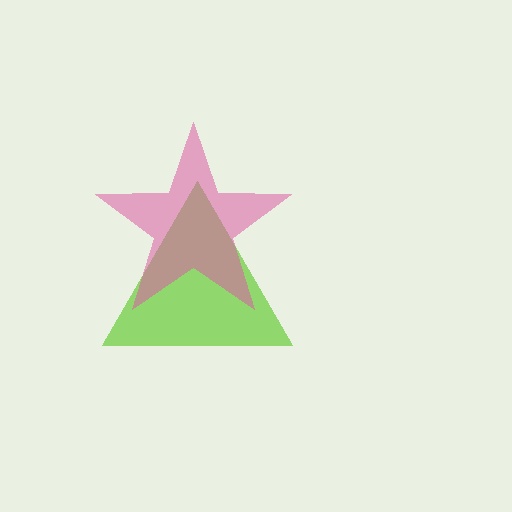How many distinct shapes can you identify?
There are 2 distinct shapes: a lime triangle, a pink star.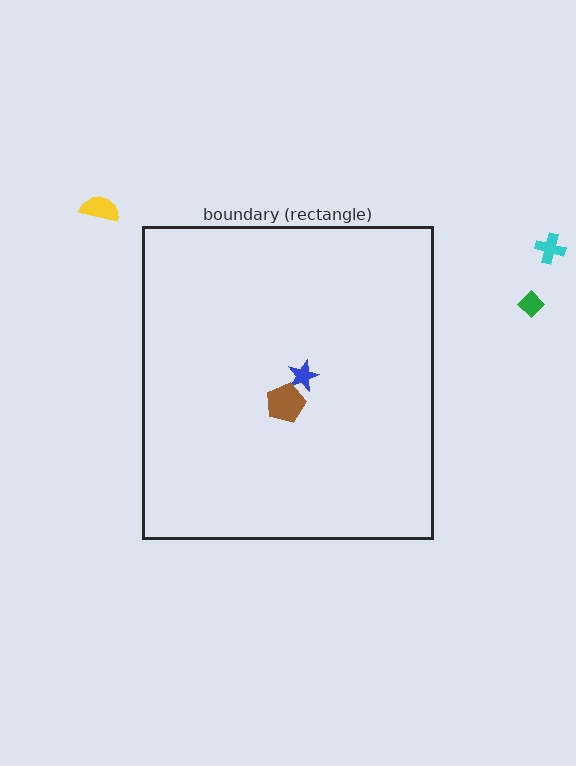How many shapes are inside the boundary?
2 inside, 3 outside.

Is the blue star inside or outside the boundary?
Inside.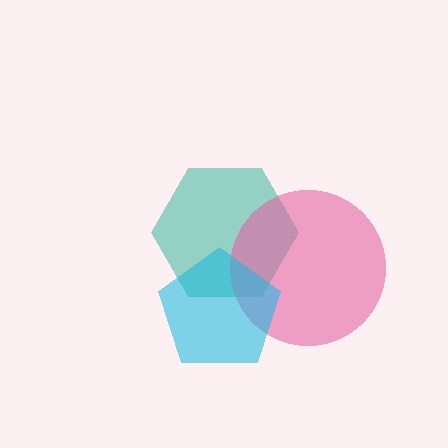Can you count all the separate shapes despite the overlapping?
Yes, there are 3 separate shapes.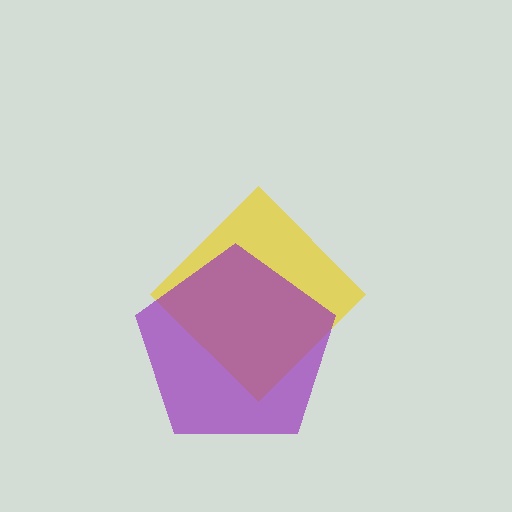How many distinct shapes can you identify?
There are 2 distinct shapes: a yellow diamond, a purple pentagon.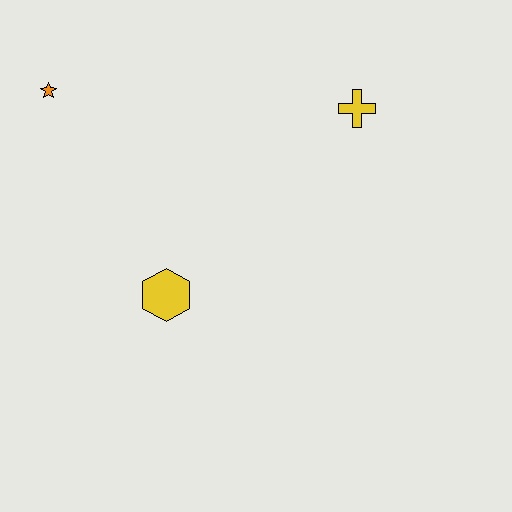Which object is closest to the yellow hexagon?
The orange star is closest to the yellow hexagon.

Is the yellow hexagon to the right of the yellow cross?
No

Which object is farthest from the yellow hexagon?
The yellow cross is farthest from the yellow hexagon.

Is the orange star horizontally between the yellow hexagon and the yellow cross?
No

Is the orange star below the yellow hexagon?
No